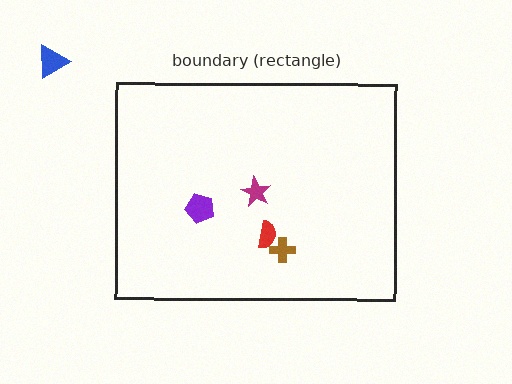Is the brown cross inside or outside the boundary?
Inside.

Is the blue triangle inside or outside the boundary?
Outside.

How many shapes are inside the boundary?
4 inside, 1 outside.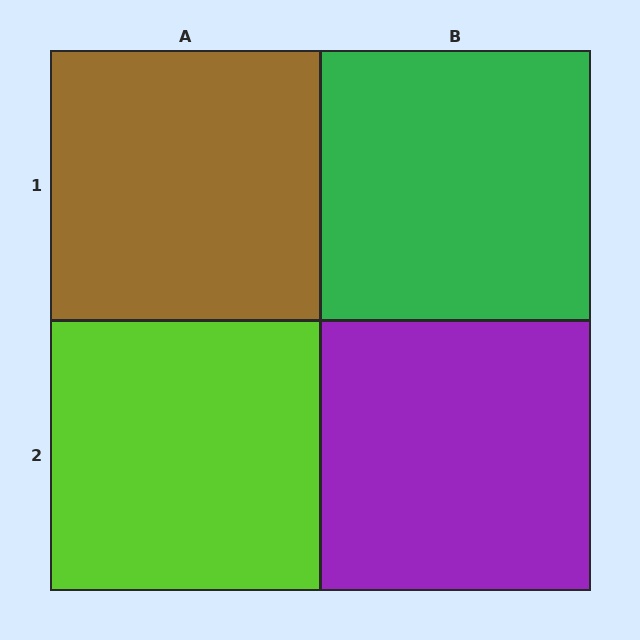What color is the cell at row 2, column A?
Lime.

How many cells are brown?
1 cell is brown.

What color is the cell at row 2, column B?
Purple.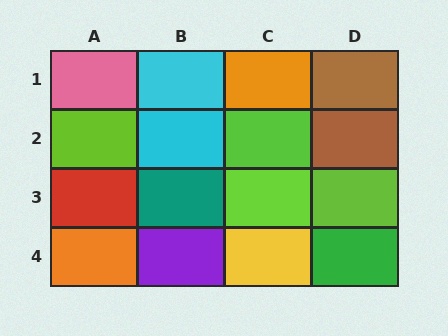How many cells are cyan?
2 cells are cyan.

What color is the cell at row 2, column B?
Cyan.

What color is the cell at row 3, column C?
Lime.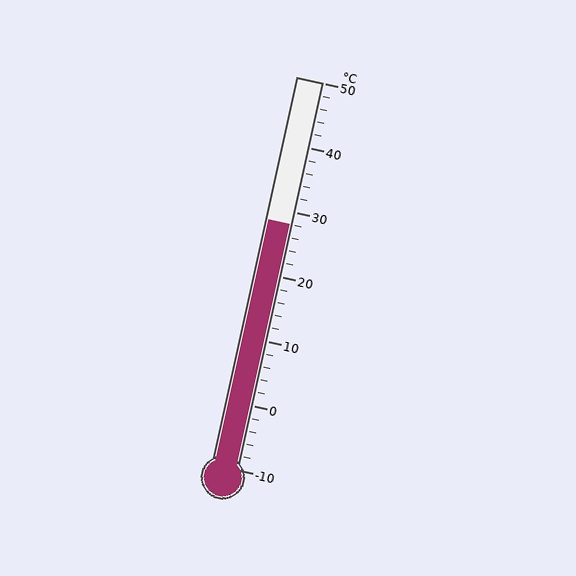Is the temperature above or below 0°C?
The temperature is above 0°C.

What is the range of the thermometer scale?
The thermometer scale ranges from -10°C to 50°C.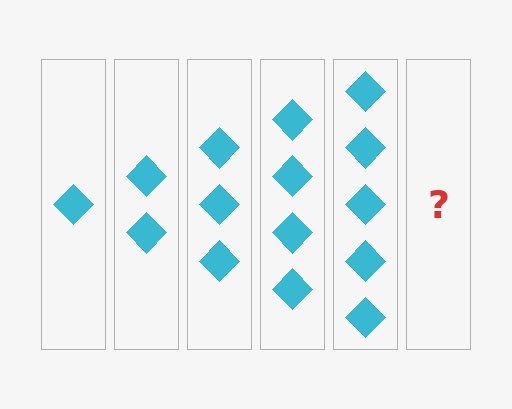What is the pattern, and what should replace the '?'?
The pattern is that each step adds one more diamond. The '?' should be 6 diamonds.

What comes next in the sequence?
The next element should be 6 diamonds.